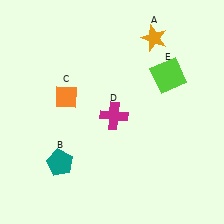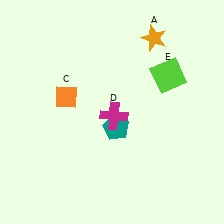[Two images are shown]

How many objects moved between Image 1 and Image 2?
1 object moved between the two images.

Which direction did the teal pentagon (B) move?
The teal pentagon (B) moved right.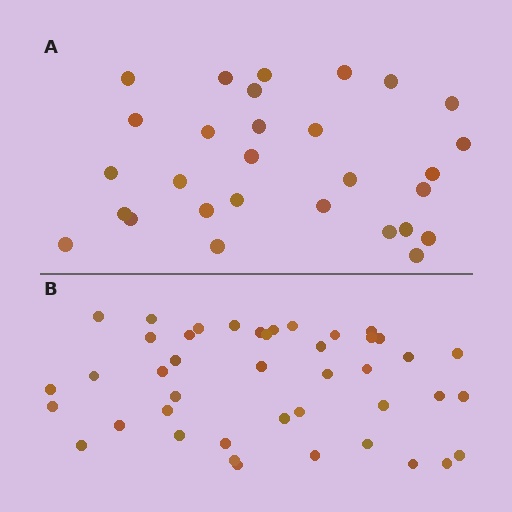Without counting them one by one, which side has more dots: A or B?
Region B (the bottom region) has more dots.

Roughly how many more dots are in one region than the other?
Region B has approximately 15 more dots than region A.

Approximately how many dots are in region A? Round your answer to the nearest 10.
About 30 dots. (The exact count is 29, which rounds to 30.)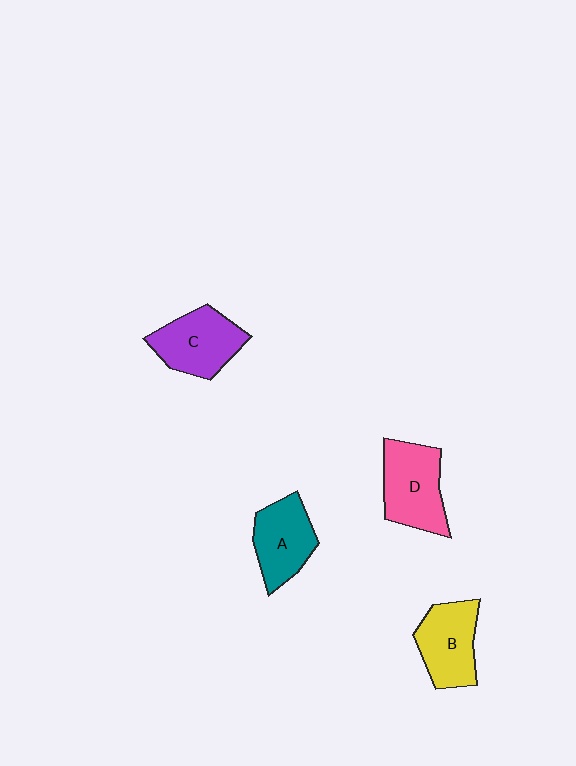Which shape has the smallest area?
Shape A (teal).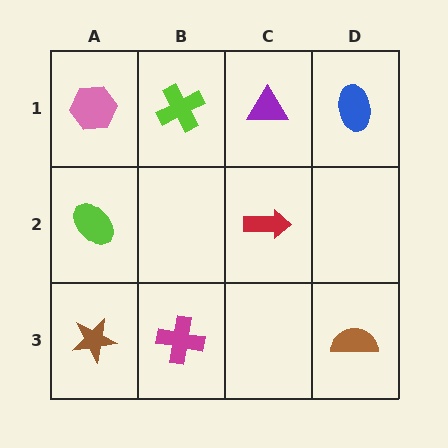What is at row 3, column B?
A magenta cross.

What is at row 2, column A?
A lime ellipse.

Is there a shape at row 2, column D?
No, that cell is empty.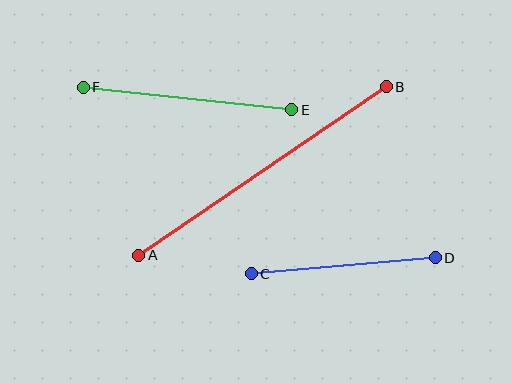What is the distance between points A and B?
The distance is approximately 299 pixels.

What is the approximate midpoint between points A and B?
The midpoint is at approximately (262, 171) pixels.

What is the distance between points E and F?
The distance is approximately 210 pixels.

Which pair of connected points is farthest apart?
Points A and B are farthest apart.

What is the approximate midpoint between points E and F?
The midpoint is at approximately (188, 98) pixels.